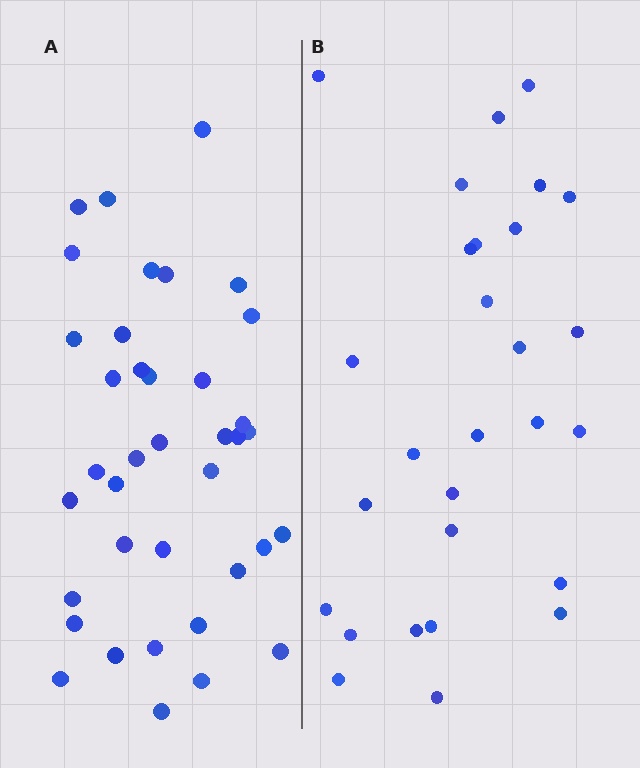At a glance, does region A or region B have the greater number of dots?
Region A (the left region) has more dots.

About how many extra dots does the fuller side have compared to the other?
Region A has roughly 10 or so more dots than region B.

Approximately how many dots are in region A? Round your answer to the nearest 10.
About 40 dots. (The exact count is 38, which rounds to 40.)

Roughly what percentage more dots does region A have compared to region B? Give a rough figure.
About 35% more.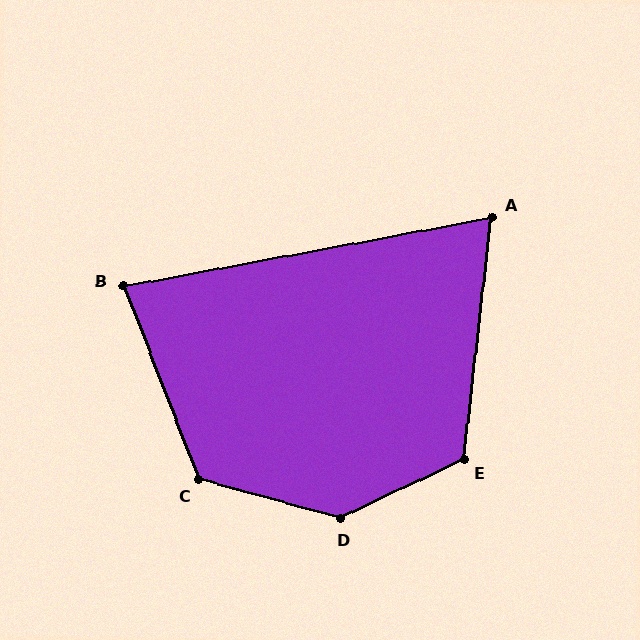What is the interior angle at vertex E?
Approximately 122 degrees (obtuse).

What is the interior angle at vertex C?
Approximately 127 degrees (obtuse).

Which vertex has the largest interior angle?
D, at approximately 138 degrees.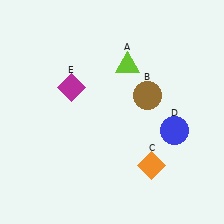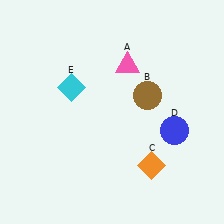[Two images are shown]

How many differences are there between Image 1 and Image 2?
There are 2 differences between the two images.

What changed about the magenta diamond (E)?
In Image 1, E is magenta. In Image 2, it changed to cyan.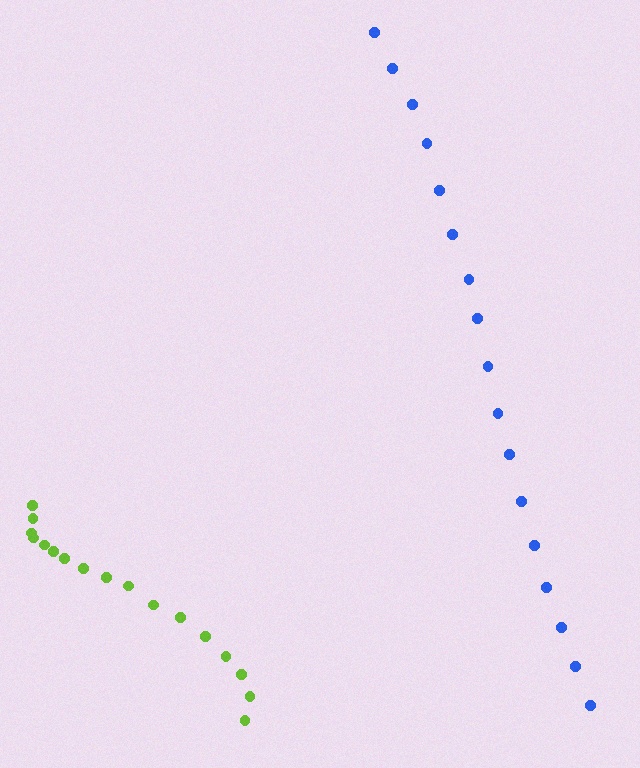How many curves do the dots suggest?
There are 2 distinct paths.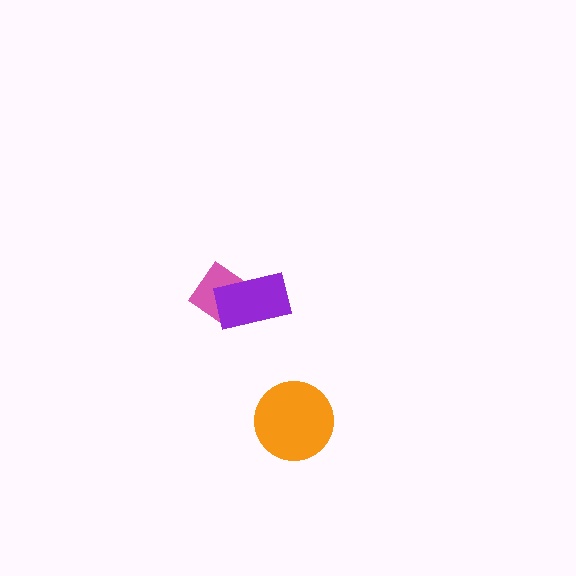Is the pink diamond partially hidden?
Yes, it is partially covered by another shape.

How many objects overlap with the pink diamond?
1 object overlaps with the pink diamond.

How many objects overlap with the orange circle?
0 objects overlap with the orange circle.